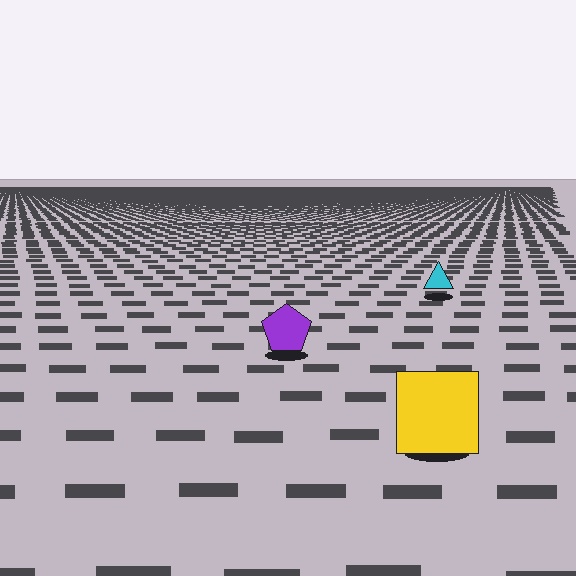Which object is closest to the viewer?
The yellow square is closest. The texture marks near it are larger and more spread out.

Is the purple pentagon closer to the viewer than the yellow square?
No. The yellow square is closer — you can tell from the texture gradient: the ground texture is coarser near it.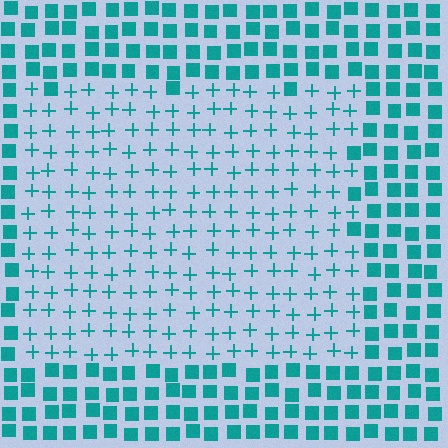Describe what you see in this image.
The image is filled with small teal elements arranged in a uniform grid. A rectangle-shaped region contains plus signs, while the surrounding area contains squares. The boundary is defined purely by the change in element shape.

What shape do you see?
I see a rectangle.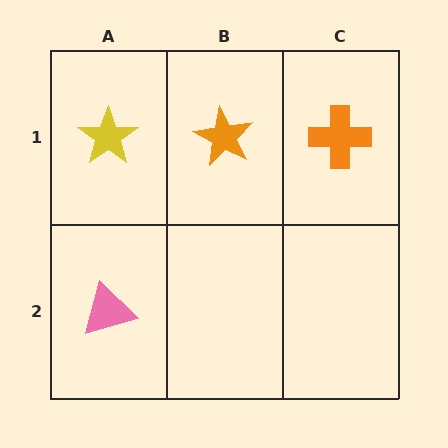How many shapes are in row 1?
3 shapes.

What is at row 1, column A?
A yellow star.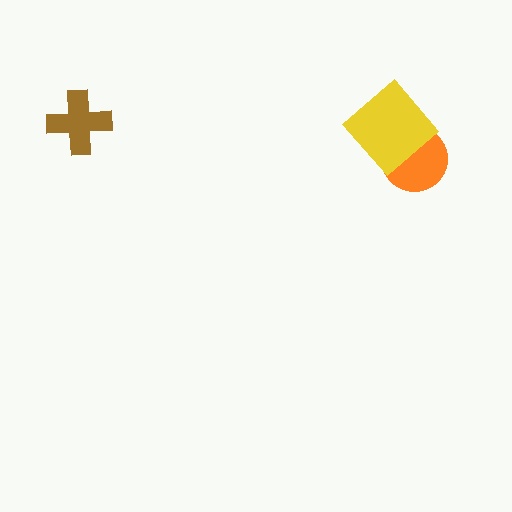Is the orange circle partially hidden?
Yes, it is partially covered by another shape.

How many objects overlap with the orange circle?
1 object overlaps with the orange circle.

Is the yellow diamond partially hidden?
No, no other shape covers it.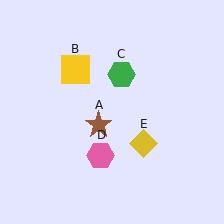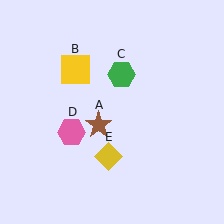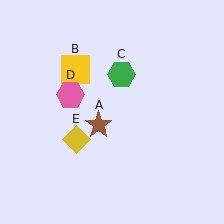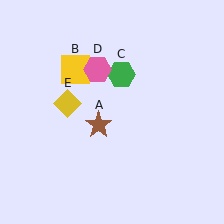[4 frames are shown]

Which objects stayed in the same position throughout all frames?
Brown star (object A) and yellow square (object B) and green hexagon (object C) remained stationary.